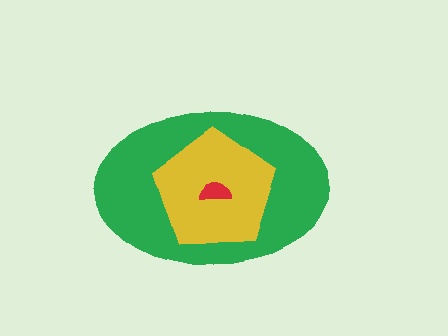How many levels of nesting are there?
3.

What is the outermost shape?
The green ellipse.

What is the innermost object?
The red semicircle.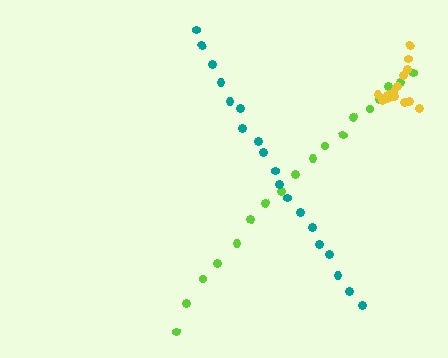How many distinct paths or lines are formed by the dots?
There are 3 distinct paths.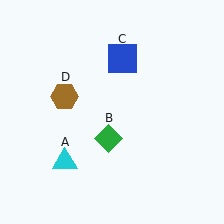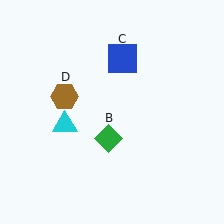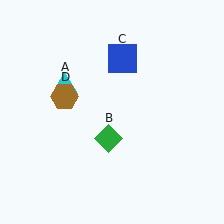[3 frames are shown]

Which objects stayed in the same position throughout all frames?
Green diamond (object B) and blue square (object C) and brown hexagon (object D) remained stationary.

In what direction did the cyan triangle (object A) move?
The cyan triangle (object A) moved up.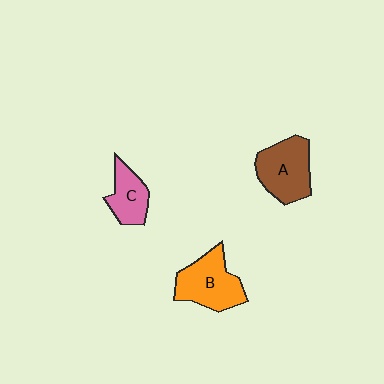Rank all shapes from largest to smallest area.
From largest to smallest: B (orange), A (brown), C (pink).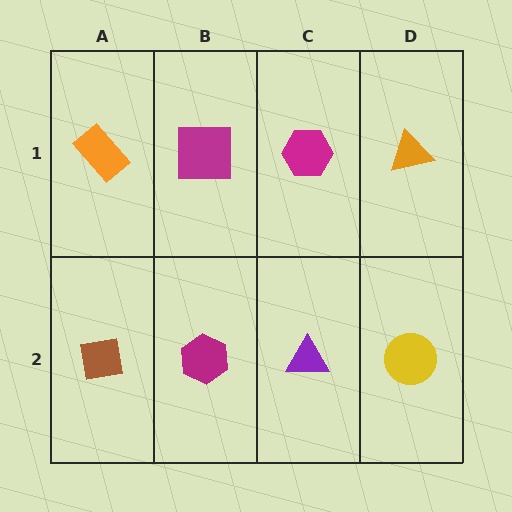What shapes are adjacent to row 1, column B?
A magenta hexagon (row 2, column B), an orange rectangle (row 1, column A), a magenta hexagon (row 1, column C).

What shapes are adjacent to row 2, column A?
An orange rectangle (row 1, column A), a magenta hexagon (row 2, column B).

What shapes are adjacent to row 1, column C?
A purple triangle (row 2, column C), a magenta square (row 1, column B), an orange triangle (row 1, column D).